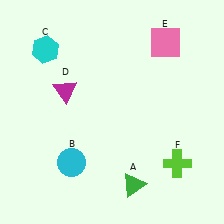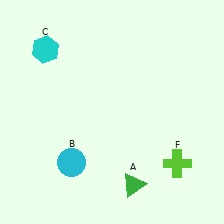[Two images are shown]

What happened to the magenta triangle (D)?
The magenta triangle (D) was removed in Image 2. It was in the top-left area of Image 1.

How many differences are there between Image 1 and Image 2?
There are 2 differences between the two images.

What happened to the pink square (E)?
The pink square (E) was removed in Image 2. It was in the top-right area of Image 1.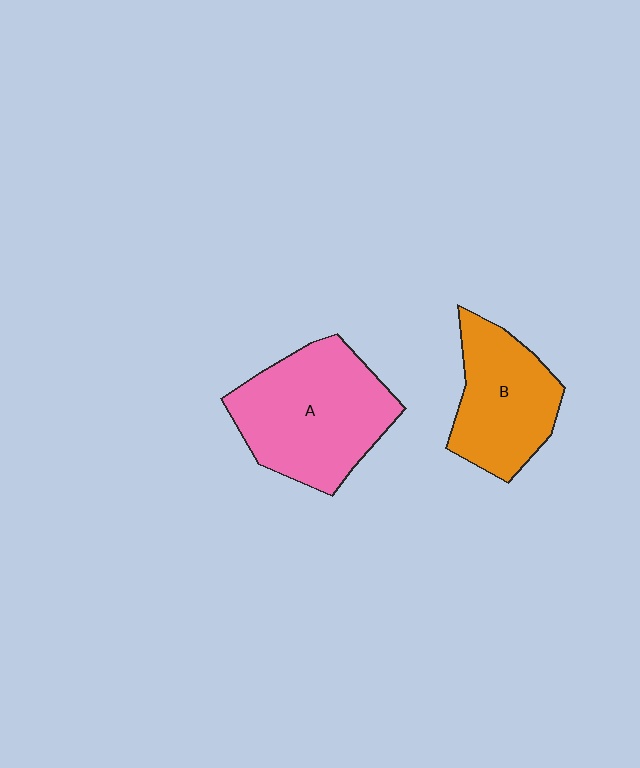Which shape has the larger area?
Shape A (pink).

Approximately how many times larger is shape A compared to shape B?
Approximately 1.4 times.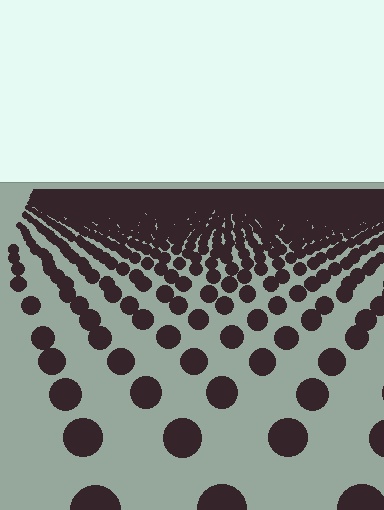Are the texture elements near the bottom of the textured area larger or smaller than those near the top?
Larger. Near the bottom, elements are closer to the viewer and appear at a bigger on-screen size.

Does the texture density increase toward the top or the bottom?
Density increases toward the top.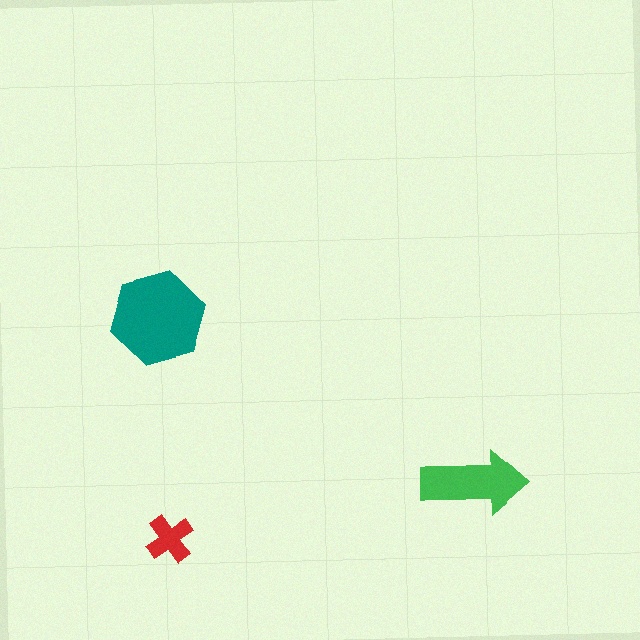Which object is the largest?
The teal hexagon.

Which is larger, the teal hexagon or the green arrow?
The teal hexagon.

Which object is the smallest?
The red cross.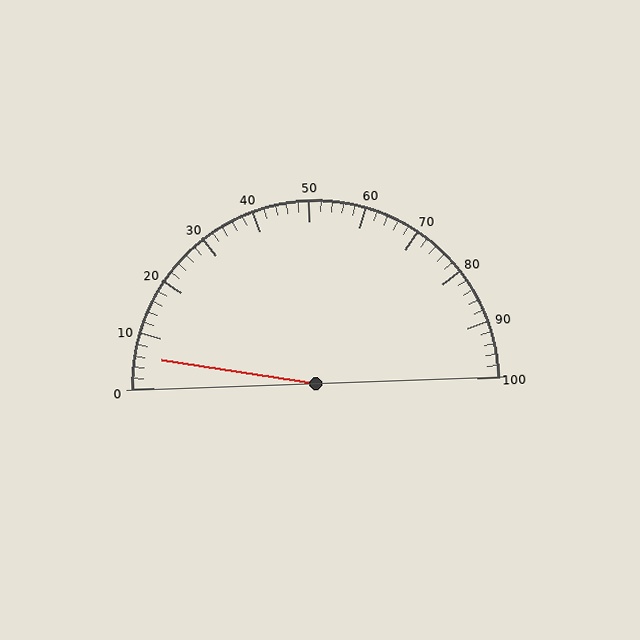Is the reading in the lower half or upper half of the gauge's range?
The reading is in the lower half of the range (0 to 100).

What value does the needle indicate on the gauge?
The needle indicates approximately 6.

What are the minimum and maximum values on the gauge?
The gauge ranges from 0 to 100.